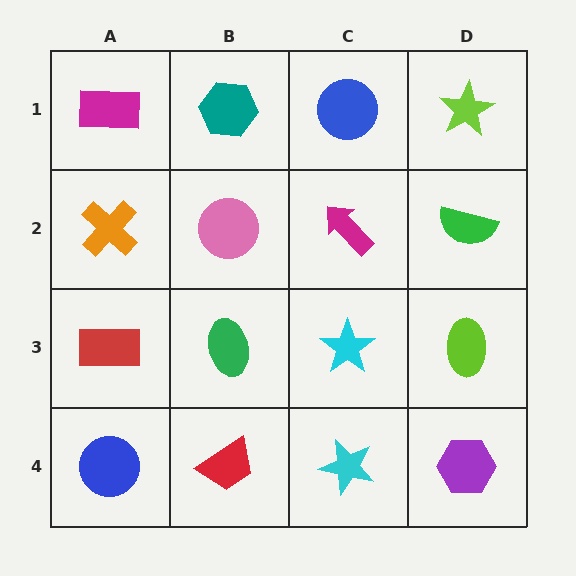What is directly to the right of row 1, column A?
A teal hexagon.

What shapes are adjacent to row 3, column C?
A magenta arrow (row 2, column C), a cyan star (row 4, column C), a green ellipse (row 3, column B), a lime ellipse (row 3, column D).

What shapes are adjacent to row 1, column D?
A green semicircle (row 2, column D), a blue circle (row 1, column C).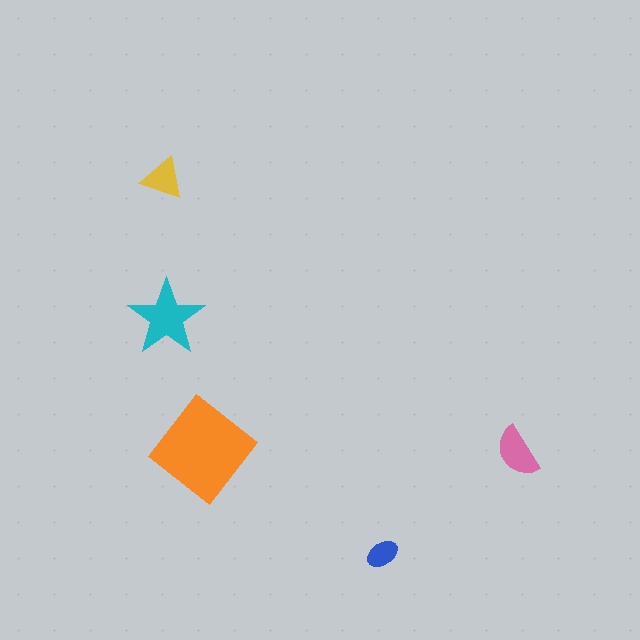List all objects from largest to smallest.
The orange diamond, the cyan star, the pink semicircle, the yellow triangle, the blue ellipse.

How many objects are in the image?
There are 5 objects in the image.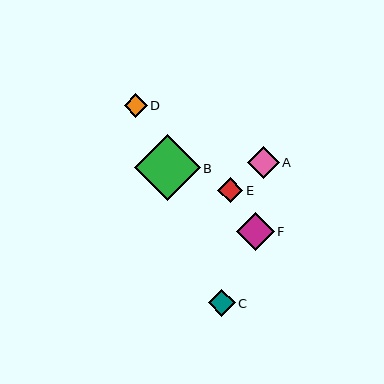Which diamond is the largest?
Diamond B is the largest with a size of approximately 66 pixels.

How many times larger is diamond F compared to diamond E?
Diamond F is approximately 1.5 times the size of diamond E.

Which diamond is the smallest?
Diamond D is the smallest with a size of approximately 23 pixels.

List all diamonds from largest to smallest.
From largest to smallest: B, F, A, C, E, D.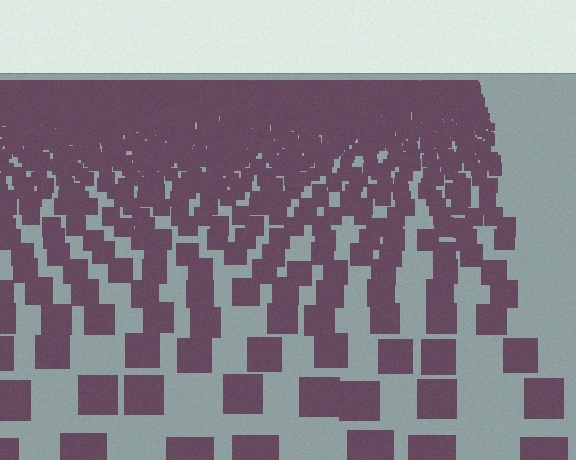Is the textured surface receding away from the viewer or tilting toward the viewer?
The surface is receding away from the viewer. Texture elements get smaller and denser toward the top.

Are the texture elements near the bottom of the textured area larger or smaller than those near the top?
Larger. Near the bottom, elements are closer to the viewer and appear at a bigger on-screen size.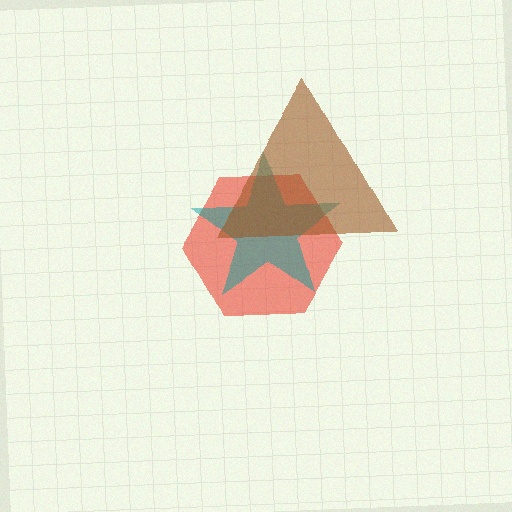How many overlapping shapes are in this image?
There are 3 overlapping shapes in the image.